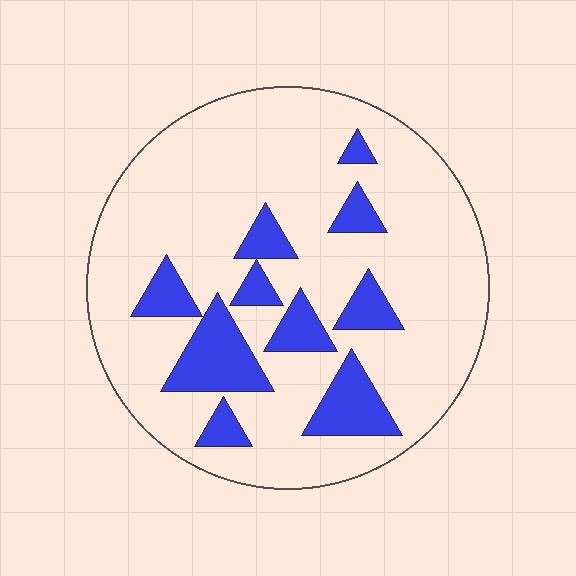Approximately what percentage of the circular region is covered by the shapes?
Approximately 20%.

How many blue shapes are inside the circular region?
10.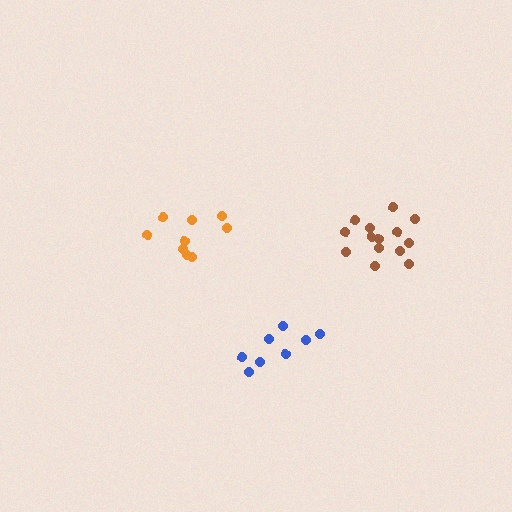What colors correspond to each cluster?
The clusters are colored: orange, blue, brown.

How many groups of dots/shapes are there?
There are 3 groups.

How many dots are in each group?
Group 1: 9 dots, Group 2: 8 dots, Group 3: 14 dots (31 total).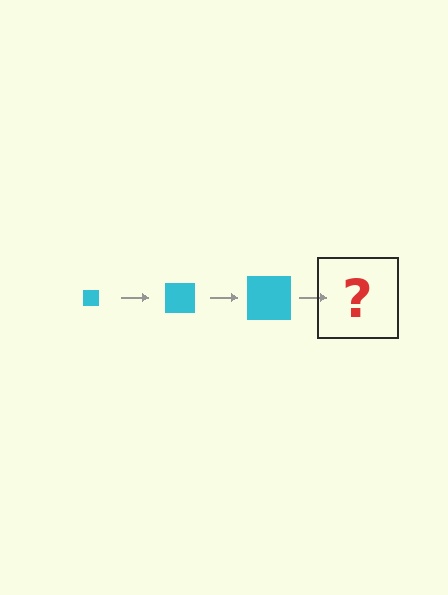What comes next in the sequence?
The next element should be a cyan square, larger than the previous one.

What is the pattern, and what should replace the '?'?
The pattern is that the square gets progressively larger each step. The '?' should be a cyan square, larger than the previous one.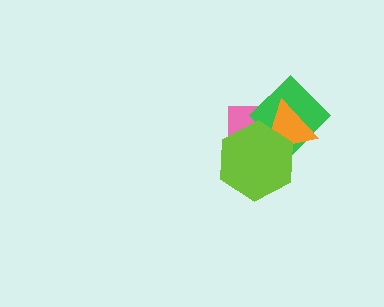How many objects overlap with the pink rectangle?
3 objects overlap with the pink rectangle.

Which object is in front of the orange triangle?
The lime hexagon is in front of the orange triangle.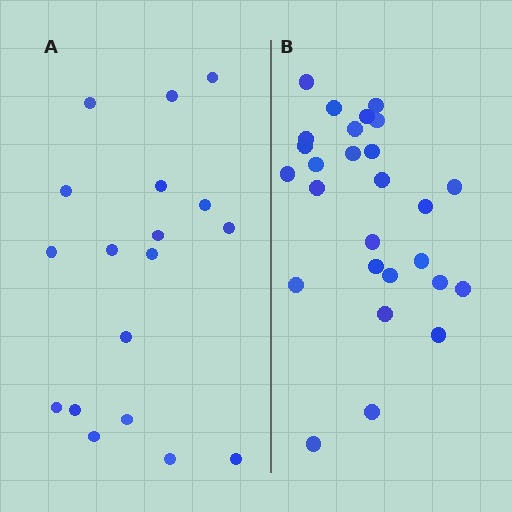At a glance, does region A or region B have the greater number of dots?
Region B (the right region) has more dots.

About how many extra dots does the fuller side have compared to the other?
Region B has roughly 8 or so more dots than region A.